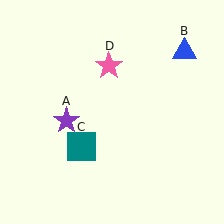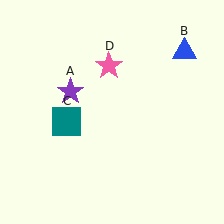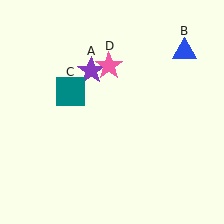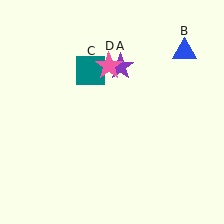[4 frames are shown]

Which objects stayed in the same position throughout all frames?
Blue triangle (object B) and pink star (object D) remained stationary.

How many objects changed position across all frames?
2 objects changed position: purple star (object A), teal square (object C).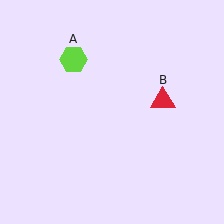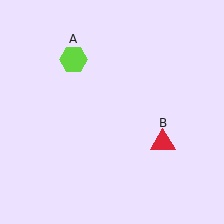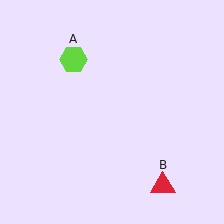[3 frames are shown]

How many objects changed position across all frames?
1 object changed position: red triangle (object B).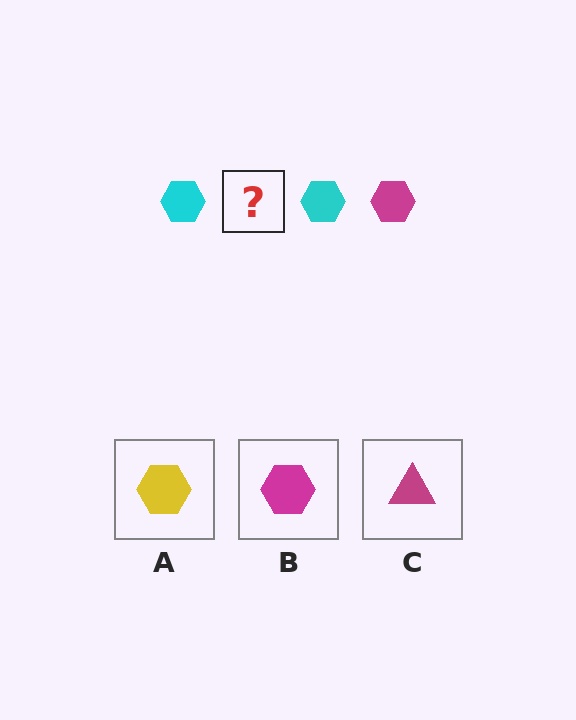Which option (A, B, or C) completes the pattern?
B.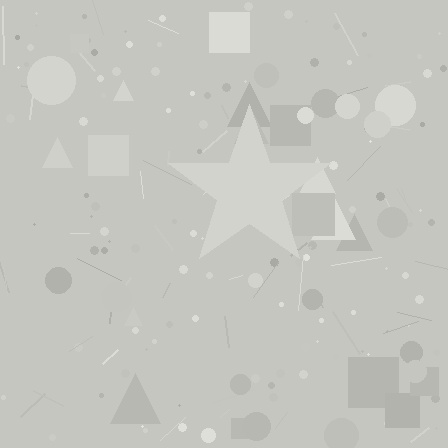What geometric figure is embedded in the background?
A star is embedded in the background.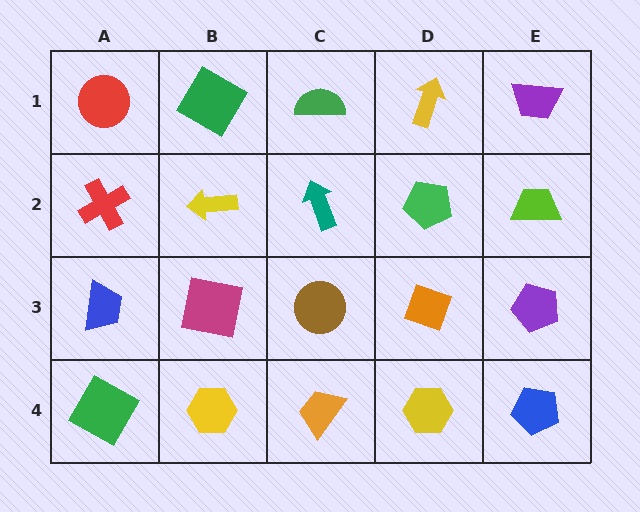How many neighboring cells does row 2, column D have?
4.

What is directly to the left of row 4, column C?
A yellow hexagon.